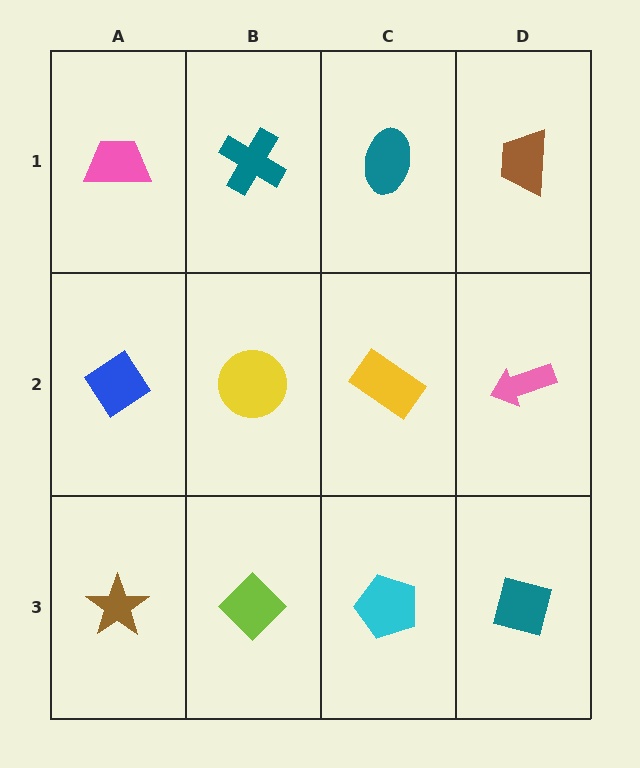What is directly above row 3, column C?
A yellow rectangle.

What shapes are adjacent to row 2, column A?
A pink trapezoid (row 1, column A), a brown star (row 3, column A), a yellow circle (row 2, column B).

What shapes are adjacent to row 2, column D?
A brown trapezoid (row 1, column D), a teal square (row 3, column D), a yellow rectangle (row 2, column C).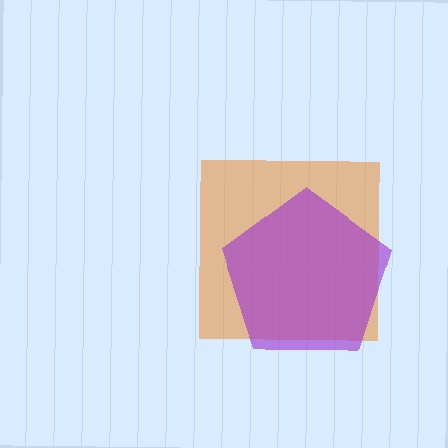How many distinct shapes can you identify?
There are 2 distinct shapes: an orange square, a purple pentagon.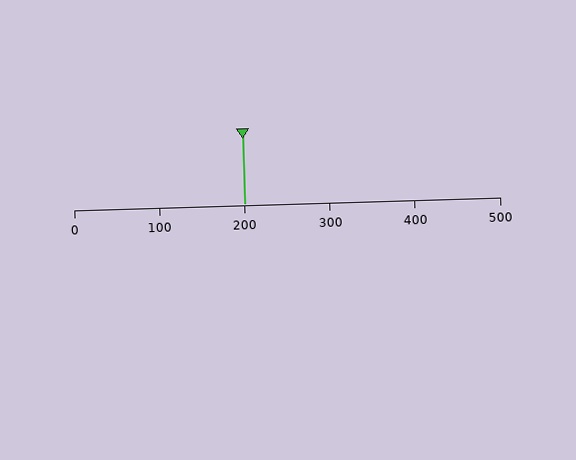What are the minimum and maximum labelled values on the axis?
The axis runs from 0 to 500.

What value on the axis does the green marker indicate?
The marker indicates approximately 200.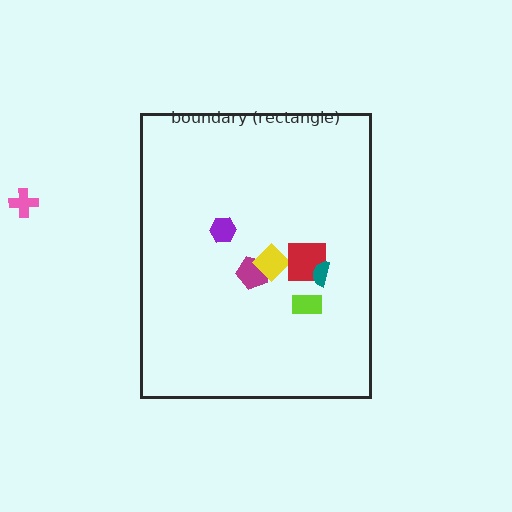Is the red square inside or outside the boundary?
Inside.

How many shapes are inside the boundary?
6 inside, 1 outside.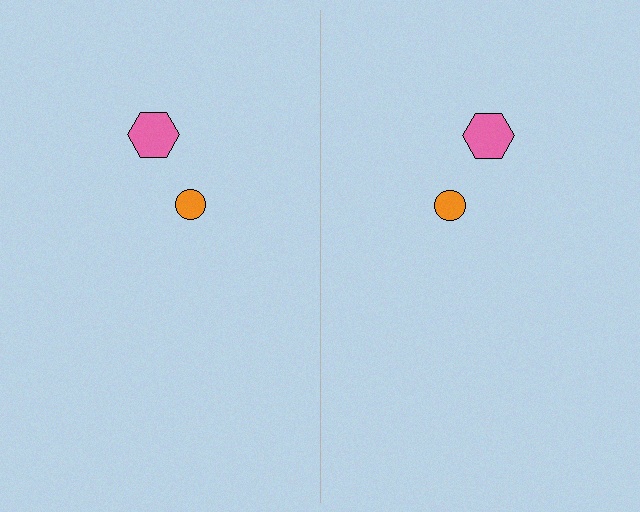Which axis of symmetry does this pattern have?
The pattern has a vertical axis of symmetry running through the center of the image.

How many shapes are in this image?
There are 4 shapes in this image.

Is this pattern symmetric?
Yes, this pattern has bilateral (reflection) symmetry.